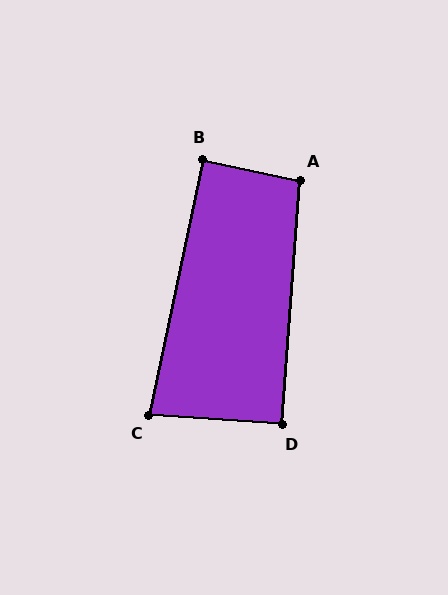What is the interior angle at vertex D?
Approximately 90 degrees (approximately right).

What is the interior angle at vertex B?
Approximately 90 degrees (approximately right).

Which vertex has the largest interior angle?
A, at approximately 98 degrees.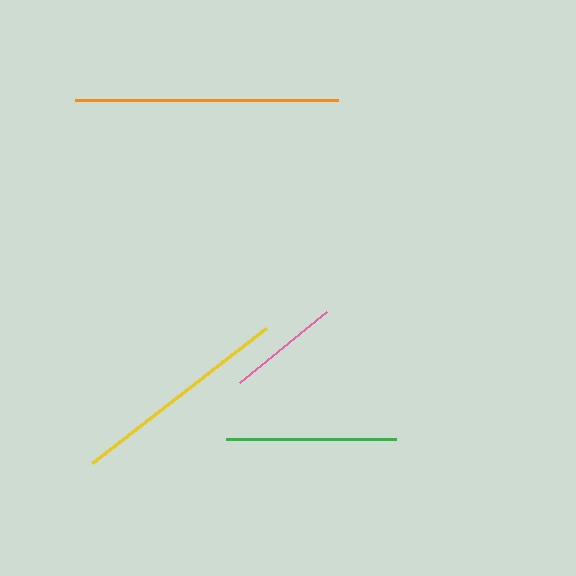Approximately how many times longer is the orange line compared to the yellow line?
The orange line is approximately 1.2 times the length of the yellow line.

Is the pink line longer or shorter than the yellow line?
The yellow line is longer than the pink line.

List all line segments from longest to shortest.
From longest to shortest: orange, yellow, green, pink.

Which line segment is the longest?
The orange line is the longest at approximately 263 pixels.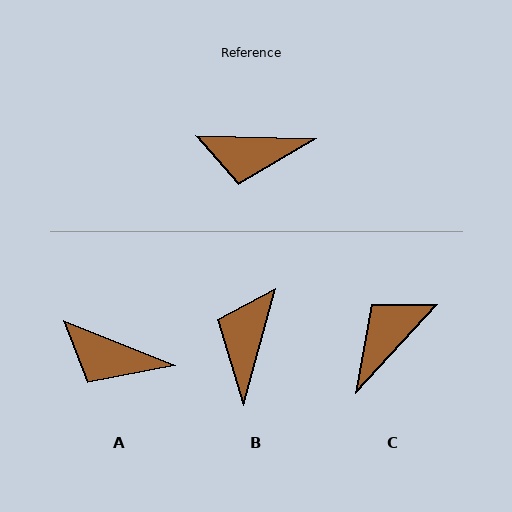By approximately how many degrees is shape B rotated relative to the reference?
Approximately 104 degrees clockwise.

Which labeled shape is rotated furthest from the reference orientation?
C, about 131 degrees away.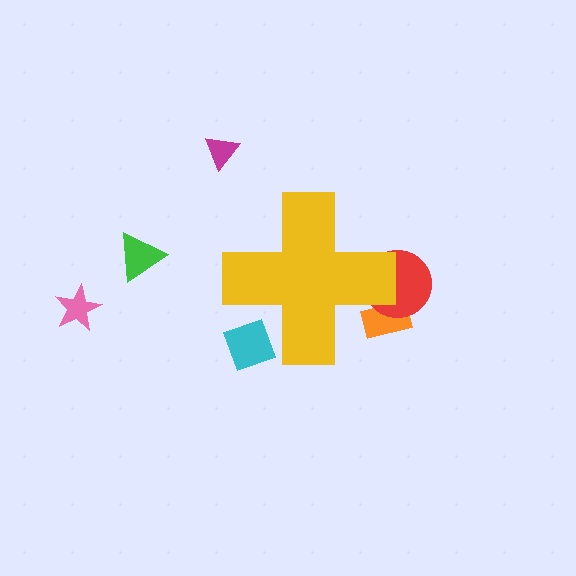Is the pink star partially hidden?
No, the pink star is fully visible.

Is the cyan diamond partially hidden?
Yes, the cyan diamond is partially hidden behind the yellow cross.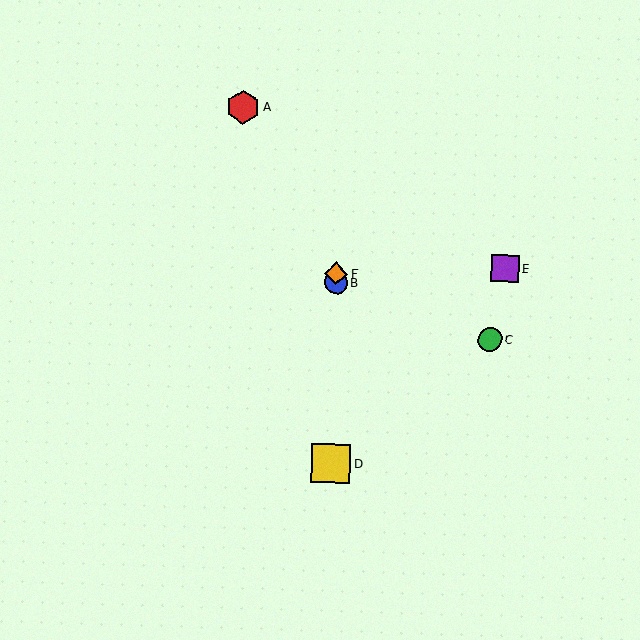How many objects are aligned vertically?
3 objects (B, D, F) are aligned vertically.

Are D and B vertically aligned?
Yes, both are at x≈331.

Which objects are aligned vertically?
Objects B, D, F are aligned vertically.